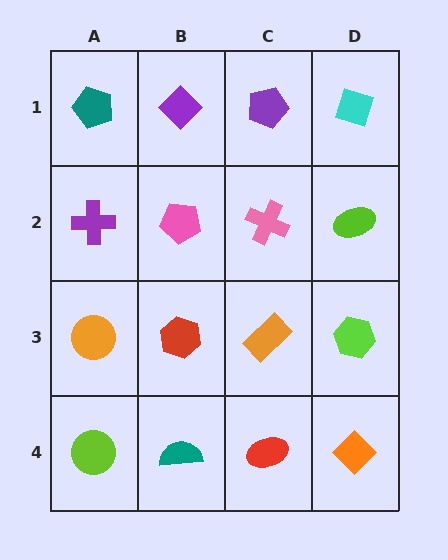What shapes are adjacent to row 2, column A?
A teal pentagon (row 1, column A), an orange circle (row 3, column A), a pink pentagon (row 2, column B).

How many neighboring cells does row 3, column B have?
4.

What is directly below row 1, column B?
A pink pentagon.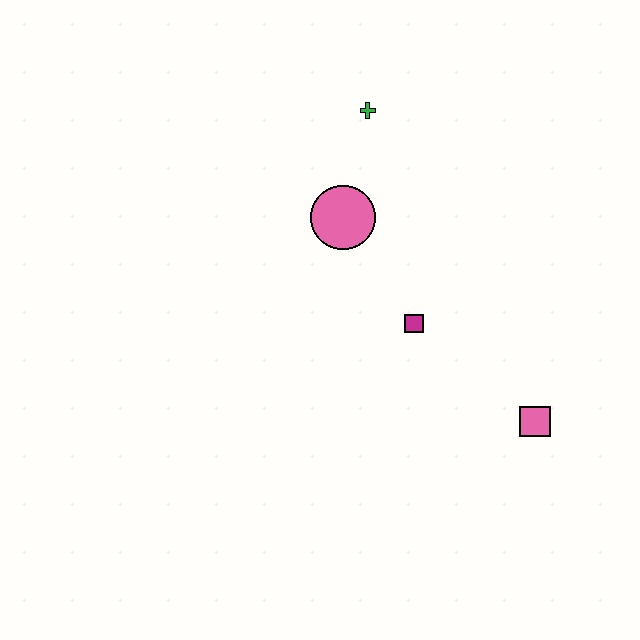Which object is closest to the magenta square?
The pink circle is closest to the magenta square.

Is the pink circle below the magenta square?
No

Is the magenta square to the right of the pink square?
No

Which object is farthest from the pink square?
The green cross is farthest from the pink square.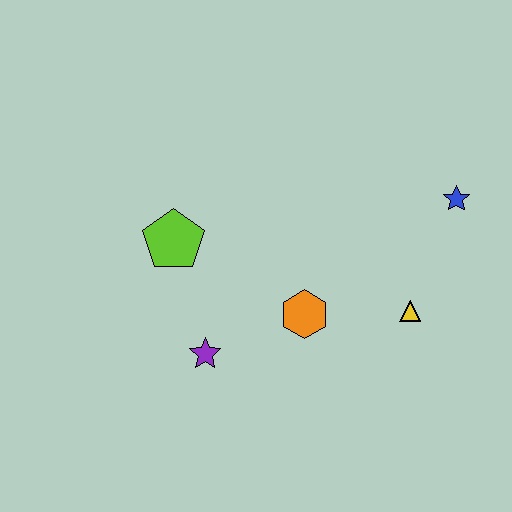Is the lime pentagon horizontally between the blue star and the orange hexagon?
No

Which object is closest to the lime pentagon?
The purple star is closest to the lime pentagon.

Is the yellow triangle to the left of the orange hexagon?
No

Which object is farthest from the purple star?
The blue star is farthest from the purple star.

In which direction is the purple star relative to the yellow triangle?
The purple star is to the left of the yellow triangle.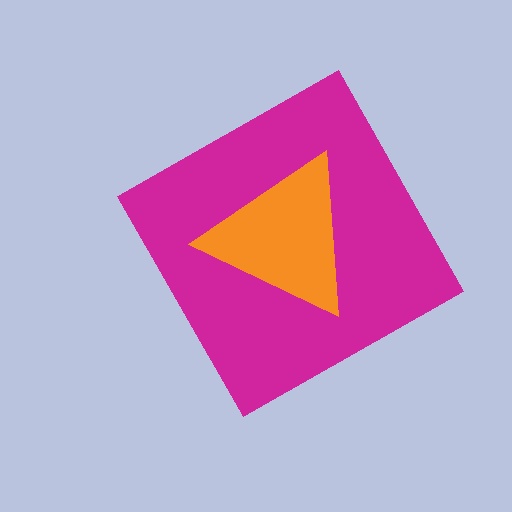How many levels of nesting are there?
2.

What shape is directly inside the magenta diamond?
The orange triangle.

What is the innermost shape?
The orange triangle.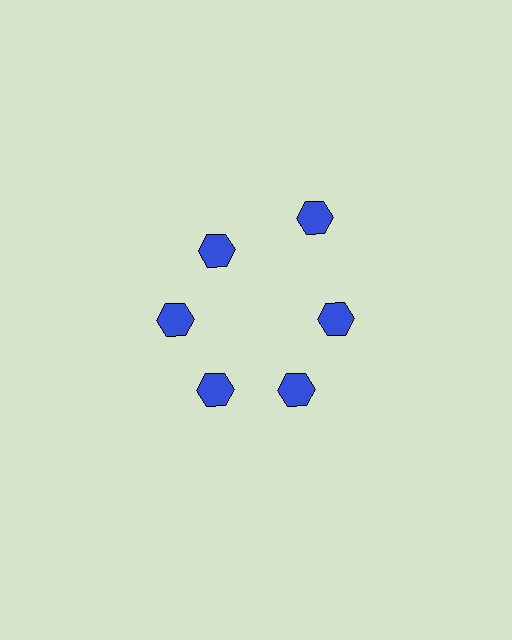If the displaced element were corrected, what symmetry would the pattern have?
It would have 6-fold rotational symmetry — the pattern would map onto itself every 60 degrees.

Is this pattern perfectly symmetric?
No. The 6 blue hexagons are arranged in a ring, but one element near the 1 o'clock position is pushed outward from the center, breaking the 6-fold rotational symmetry.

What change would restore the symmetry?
The symmetry would be restored by moving it inward, back onto the ring so that all 6 hexagons sit at equal angles and equal distance from the center.